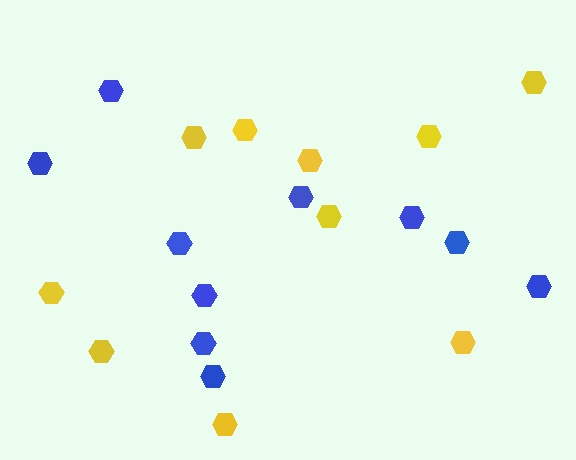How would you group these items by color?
There are 2 groups: one group of blue hexagons (10) and one group of yellow hexagons (10).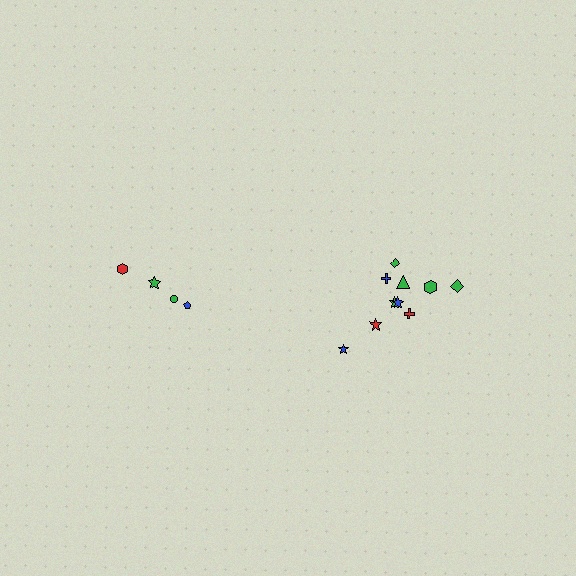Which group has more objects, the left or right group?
The right group.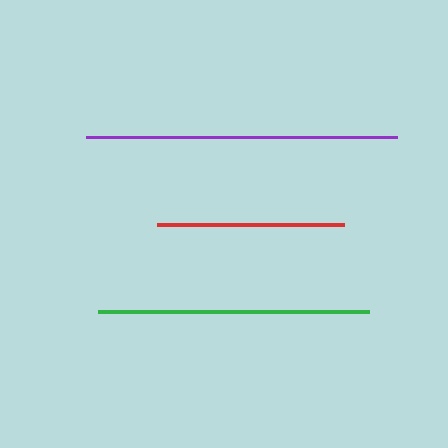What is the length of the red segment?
The red segment is approximately 187 pixels long.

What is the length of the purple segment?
The purple segment is approximately 311 pixels long.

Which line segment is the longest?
The purple line is the longest at approximately 311 pixels.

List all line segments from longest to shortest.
From longest to shortest: purple, green, red.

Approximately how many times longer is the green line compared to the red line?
The green line is approximately 1.5 times the length of the red line.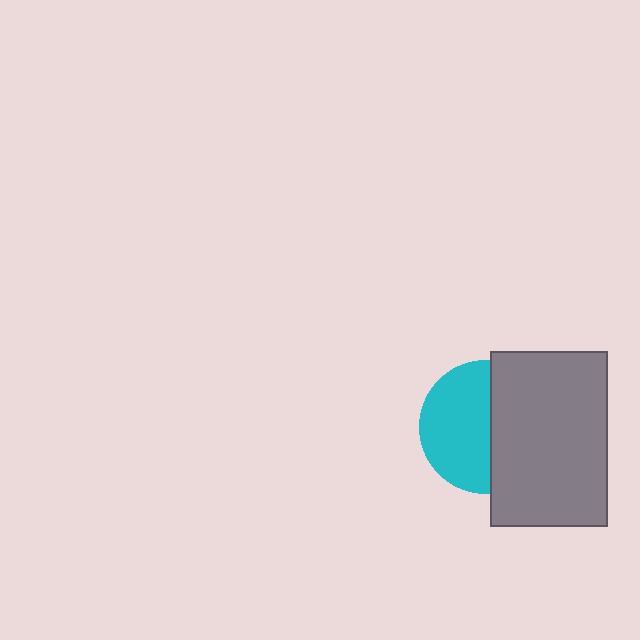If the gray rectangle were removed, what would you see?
You would see the complete cyan circle.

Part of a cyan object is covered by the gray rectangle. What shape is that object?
It is a circle.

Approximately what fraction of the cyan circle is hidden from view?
Roughly 47% of the cyan circle is hidden behind the gray rectangle.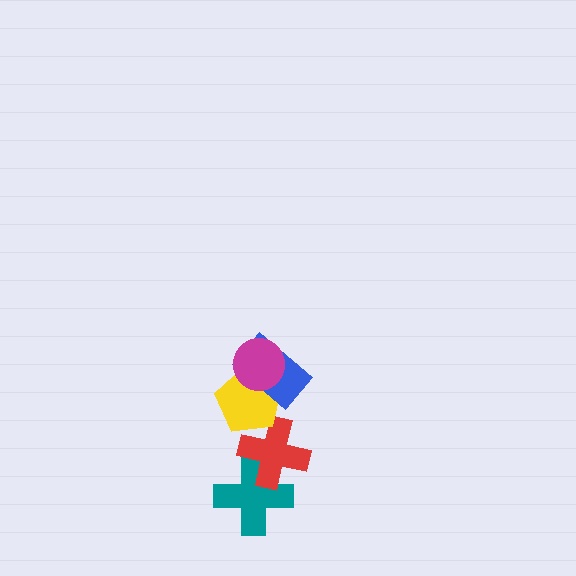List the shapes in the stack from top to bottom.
From top to bottom: the magenta circle, the blue rectangle, the yellow pentagon, the red cross, the teal cross.